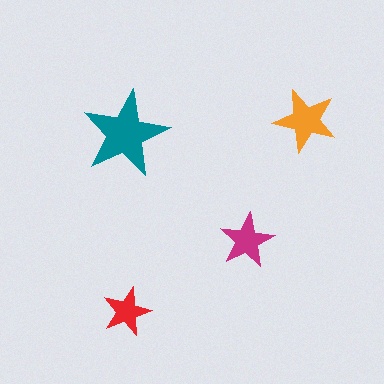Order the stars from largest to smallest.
the teal one, the orange one, the magenta one, the red one.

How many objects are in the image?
There are 4 objects in the image.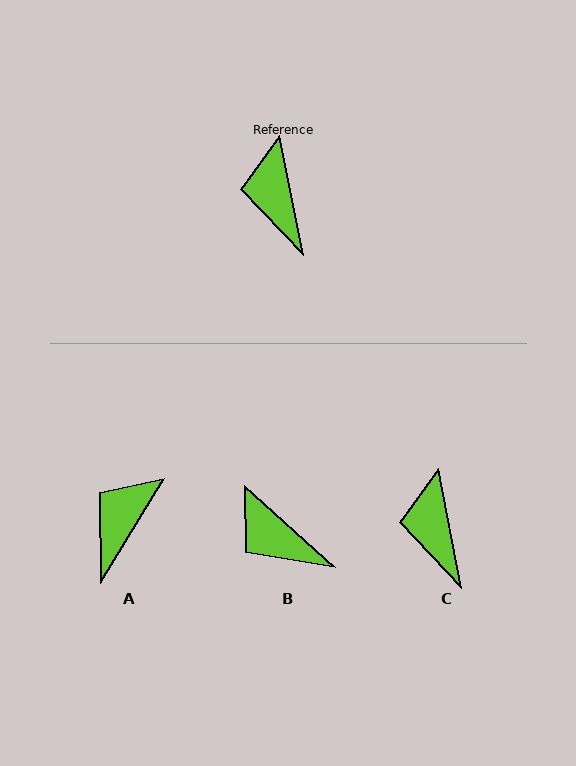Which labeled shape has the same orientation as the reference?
C.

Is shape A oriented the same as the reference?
No, it is off by about 42 degrees.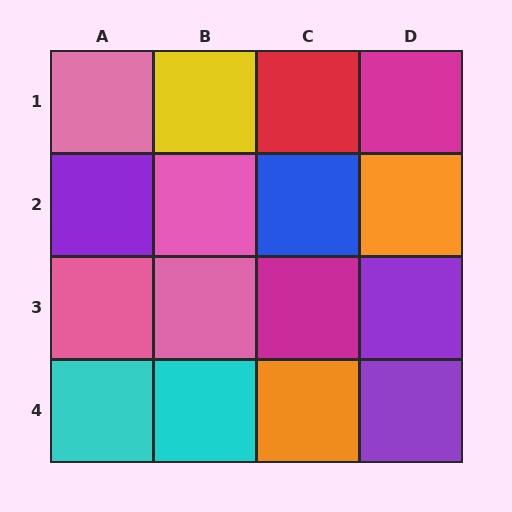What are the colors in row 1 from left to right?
Pink, yellow, red, magenta.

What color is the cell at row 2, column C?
Blue.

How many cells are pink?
4 cells are pink.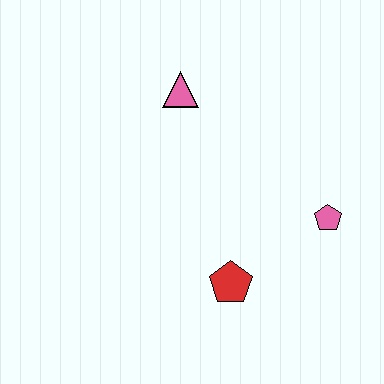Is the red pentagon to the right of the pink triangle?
Yes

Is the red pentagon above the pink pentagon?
No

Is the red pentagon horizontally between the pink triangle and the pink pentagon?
Yes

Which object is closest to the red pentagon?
The pink pentagon is closest to the red pentagon.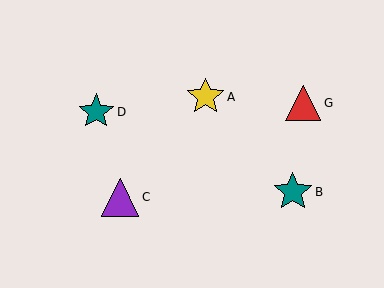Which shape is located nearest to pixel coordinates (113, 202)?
The purple triangle (labeled C) at (120, 197) is nearest to that location.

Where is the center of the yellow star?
The center of the yellow star is at (205, 97).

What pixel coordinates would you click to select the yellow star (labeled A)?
Click at (205, 97) to select the yellow star A.